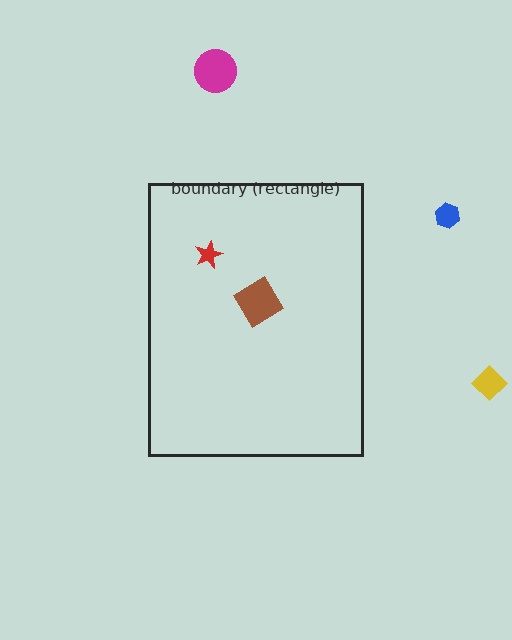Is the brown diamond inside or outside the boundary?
Inside.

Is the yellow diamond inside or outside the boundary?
Outside.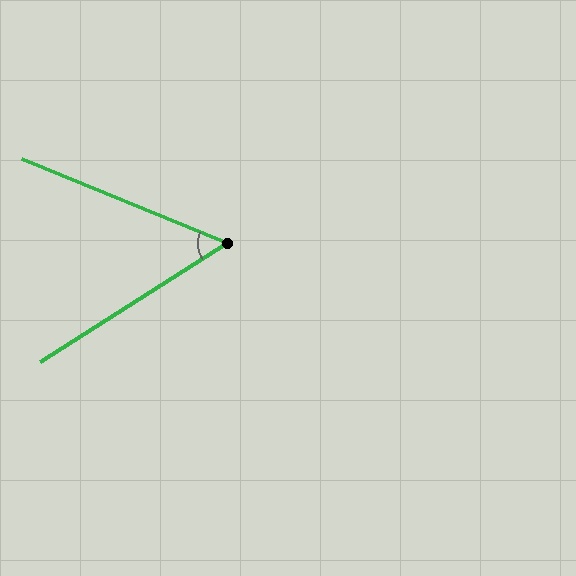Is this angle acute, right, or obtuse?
It is acute.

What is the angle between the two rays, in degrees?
Approximately 55 degrees.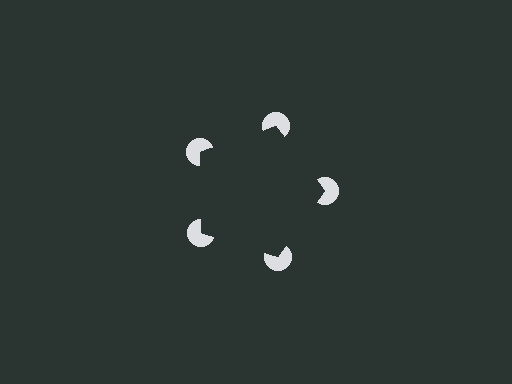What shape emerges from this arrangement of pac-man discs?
An illusory pentagon — its edges are inferred from the aligned wedge cuts in the pac-man discs, not physically drawn.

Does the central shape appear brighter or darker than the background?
It typically appears slightly darker than the background, even though no actual brightness change is drawn.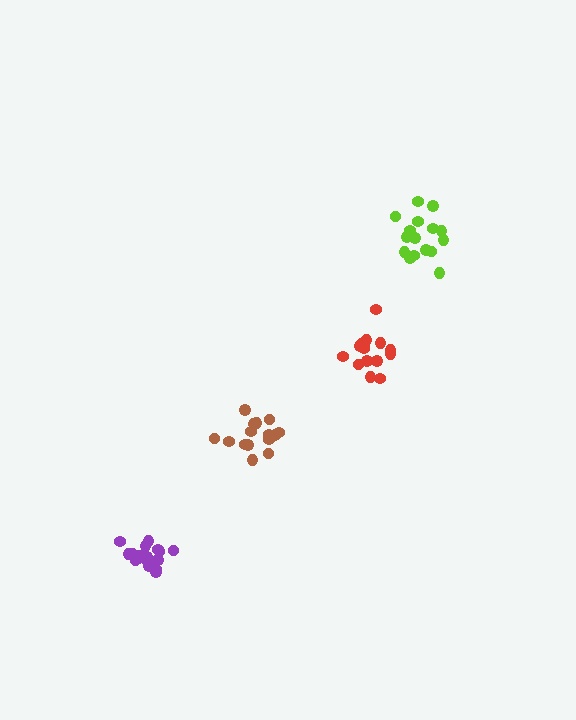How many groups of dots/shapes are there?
There are 4 groups.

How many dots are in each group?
Group 1: 18 dots, Group 2: 15 dots, Group 3: 17 dots, Group 4: 15 dots (65 total).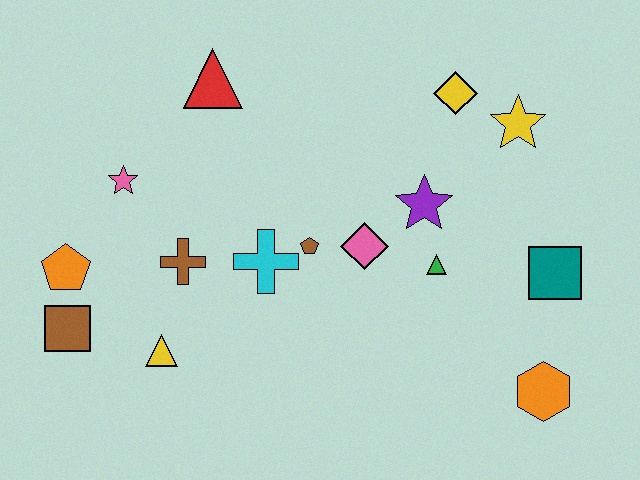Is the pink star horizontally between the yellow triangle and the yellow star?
No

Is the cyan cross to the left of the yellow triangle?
No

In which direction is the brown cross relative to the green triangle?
The brown cross is to the left of the green triangle.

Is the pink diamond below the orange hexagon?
No